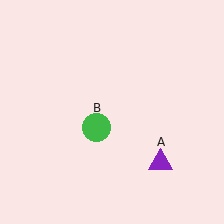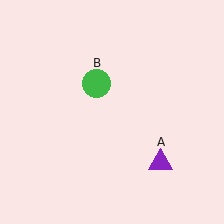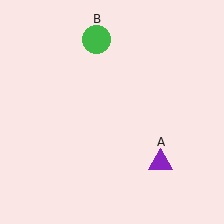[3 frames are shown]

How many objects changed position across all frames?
1 object changed position: green circle (object B).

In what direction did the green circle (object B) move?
The green circle (object B) moved up.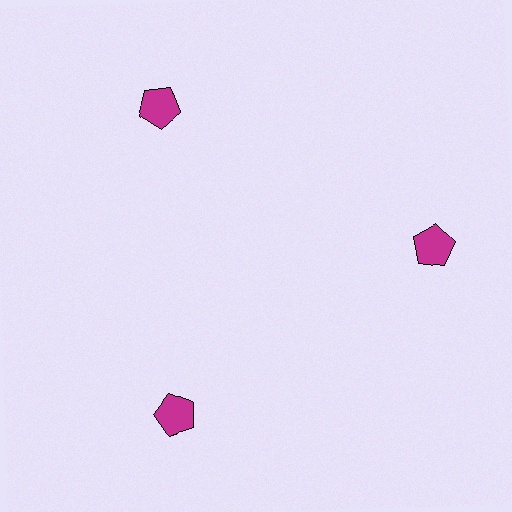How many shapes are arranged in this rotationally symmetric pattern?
There are 3 shapes, arranged in 3 groups of 1.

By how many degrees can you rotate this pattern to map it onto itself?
The pattern maps onto itself every 120 degrees of rotation.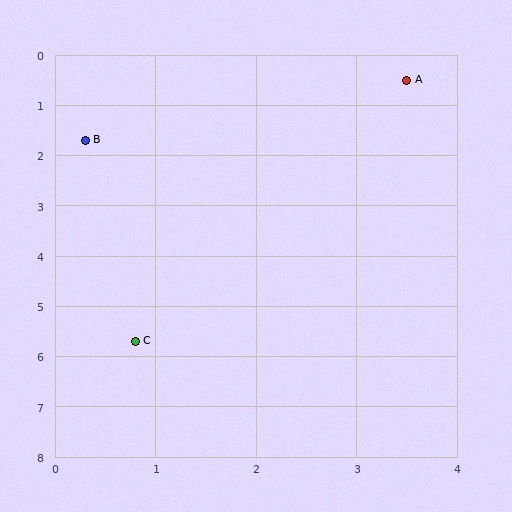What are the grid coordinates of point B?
Point B is at approximately (0.3, 1.7).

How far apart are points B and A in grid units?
Points B and A are about 3.4 grid units apart.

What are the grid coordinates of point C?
Point C is at approximately (0.8, 5.7).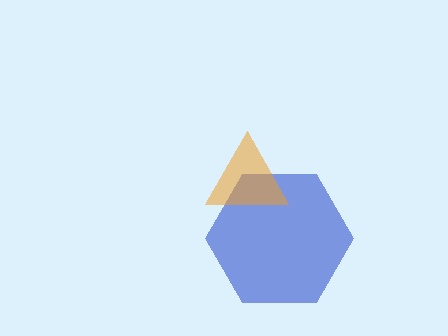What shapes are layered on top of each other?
The layered shapes are: a blue hexagon, an orange triangle.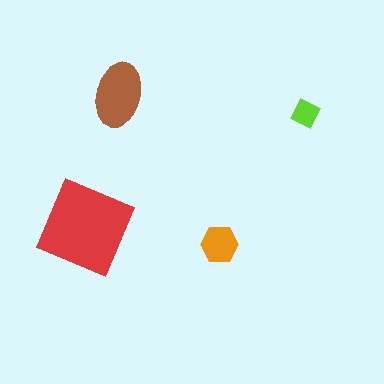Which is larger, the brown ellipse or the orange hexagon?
The brown ellipse.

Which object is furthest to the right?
The lime diamond is rightmost.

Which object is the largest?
The red square.